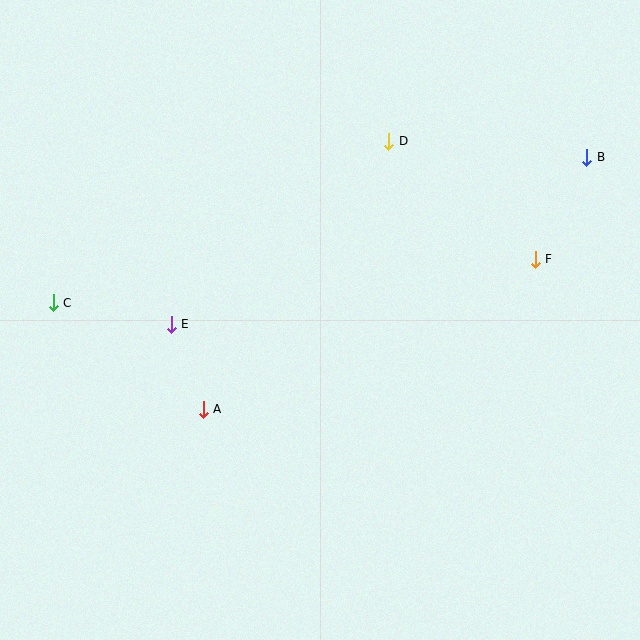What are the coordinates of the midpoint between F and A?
The midpoint between F and A is at (369, 334).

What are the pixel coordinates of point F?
Point F is at (535, 259).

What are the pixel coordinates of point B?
Point B is at (587, 157).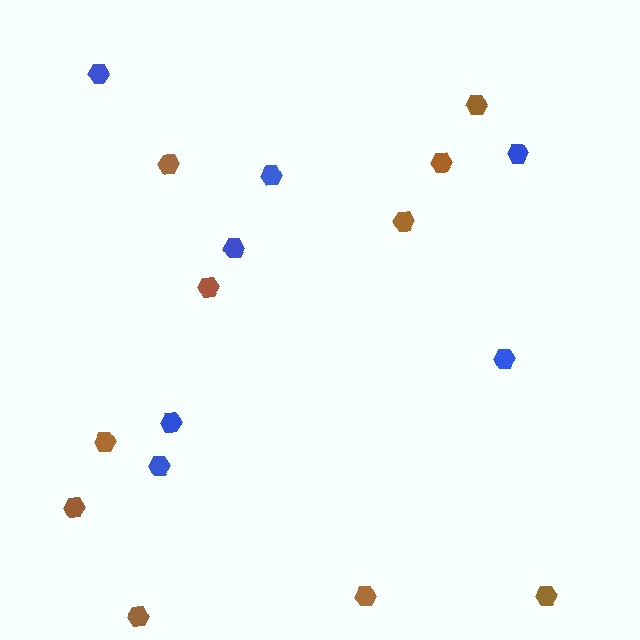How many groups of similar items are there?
There are 2 groups: one group of brown hexagons (10) and one group of blue hexagons (7).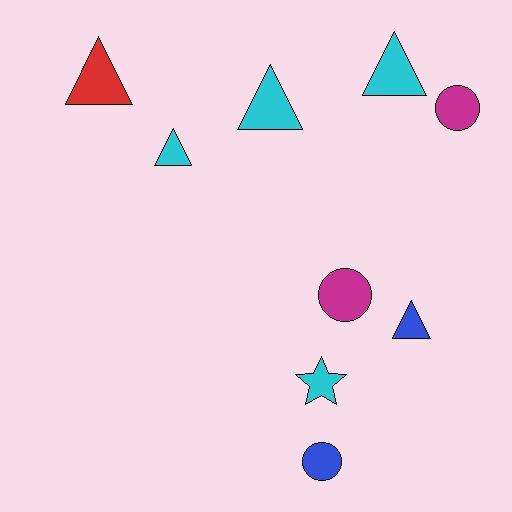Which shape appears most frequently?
Triangle, with 5 objects.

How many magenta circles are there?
There are 2 magenta circles.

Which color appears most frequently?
Cyan, with 4 objects.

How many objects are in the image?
There are 9 objects.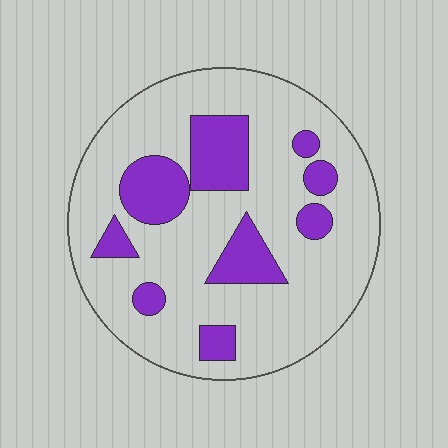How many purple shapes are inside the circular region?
9.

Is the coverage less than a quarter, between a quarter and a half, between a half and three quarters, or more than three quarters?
Less than a quarter.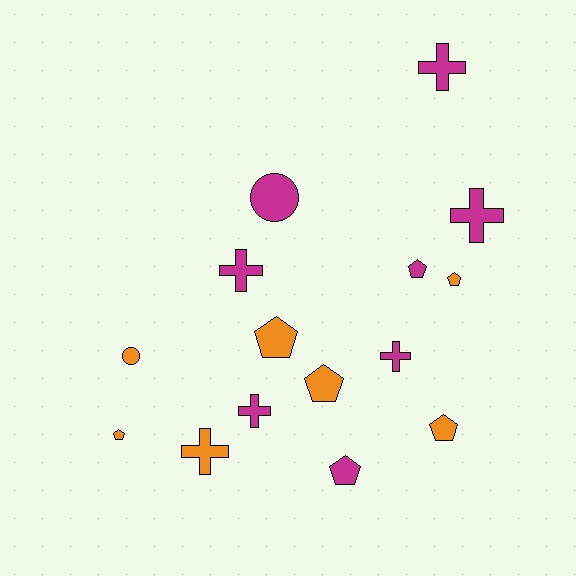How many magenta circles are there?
There is 1 magenta circle.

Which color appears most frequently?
Magenta, with 8 objects.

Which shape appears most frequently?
Pentagon, with 7 objects.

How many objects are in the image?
There are 15 objects.